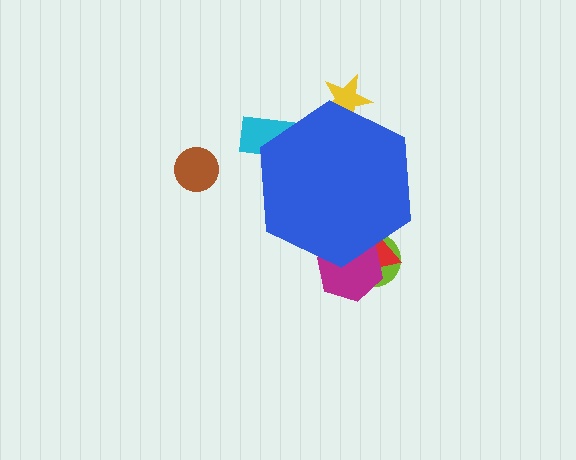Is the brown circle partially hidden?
No, the brown circle is fully visible.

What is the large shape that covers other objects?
A blue hexagon.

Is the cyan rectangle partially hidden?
Yes, the cyan rectangle is partially hidden behind the blue hexagon.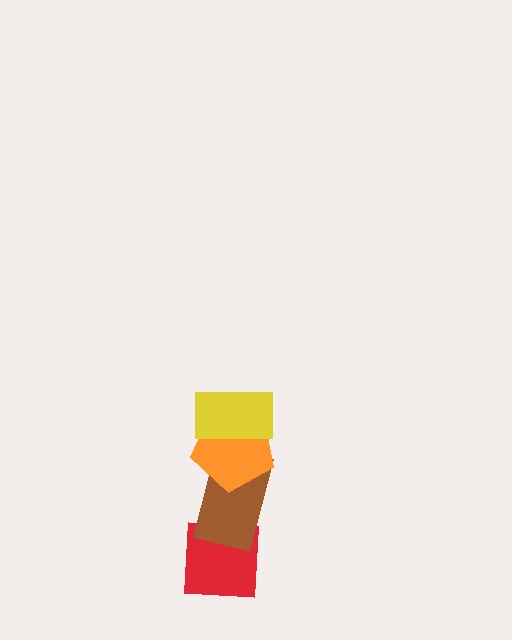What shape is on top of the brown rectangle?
The orange pentagon is on top of the brown rectangle.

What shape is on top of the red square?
The brown rectangle is on top of the red square.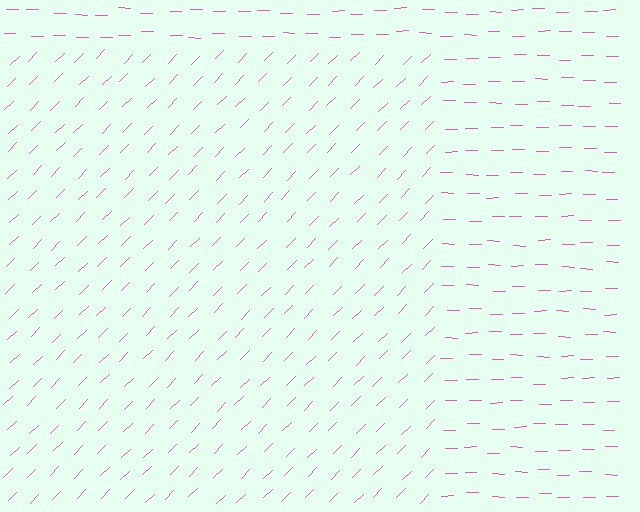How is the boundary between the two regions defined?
The boundary is defined purely by a change in line orientation (approximately 45 degrees difference). All lines are the same color and thickness.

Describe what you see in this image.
The image is filled with small pink line segments. A rectangle region in the image has lines oriented differently from the surrounding lines, creating a visible texture boundary.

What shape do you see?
I see a rectangle.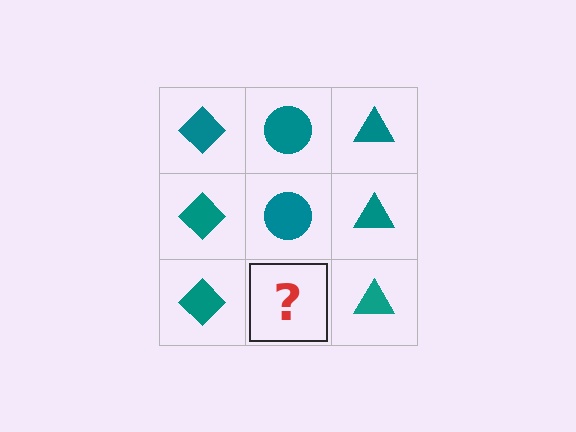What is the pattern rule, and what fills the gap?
The rule is that each column has a consistent shape. The gap should be filled with a teal circle.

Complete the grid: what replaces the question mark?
The question mark should be replaced with a teal circle.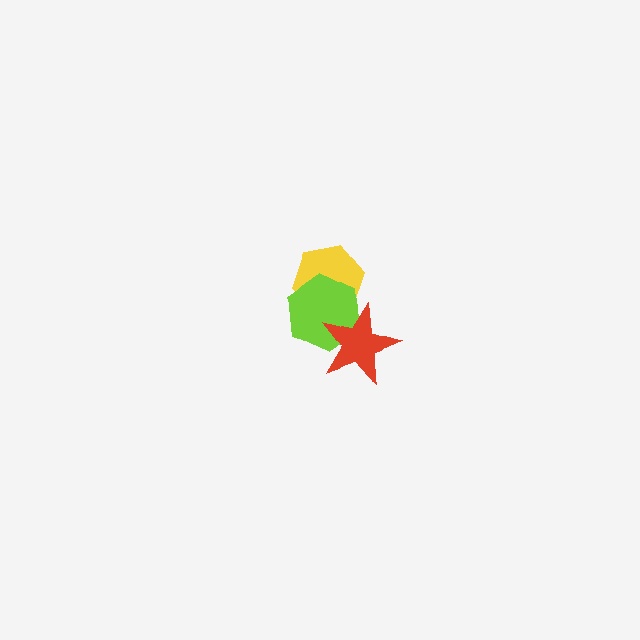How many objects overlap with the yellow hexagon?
2 objects overlap with the yellow hexagon.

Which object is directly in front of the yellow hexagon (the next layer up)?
The lime hexagon is directly in front of the yellow hexagon.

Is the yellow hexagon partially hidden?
Yes, it is partially covered by another shape.